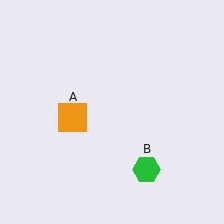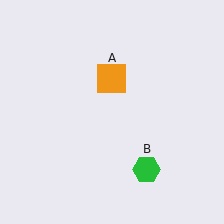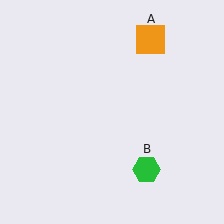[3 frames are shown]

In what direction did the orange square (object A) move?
The orange square (object A) moved up and to the right.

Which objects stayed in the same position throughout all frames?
Green hexagon (object B) remained stationary.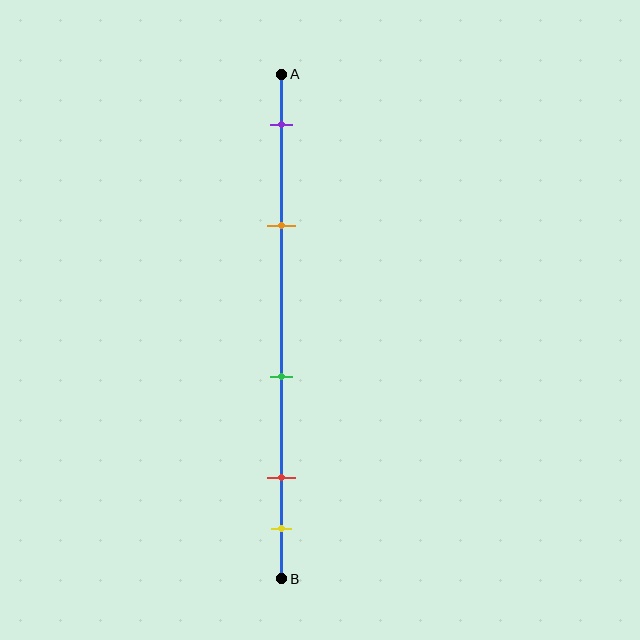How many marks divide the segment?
There are 5 marks dividing the segment.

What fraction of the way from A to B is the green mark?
The green mark is approximately 60% (0.6) of the way from A to B.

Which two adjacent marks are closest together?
The red and yellow marks are the closest adjacent pair.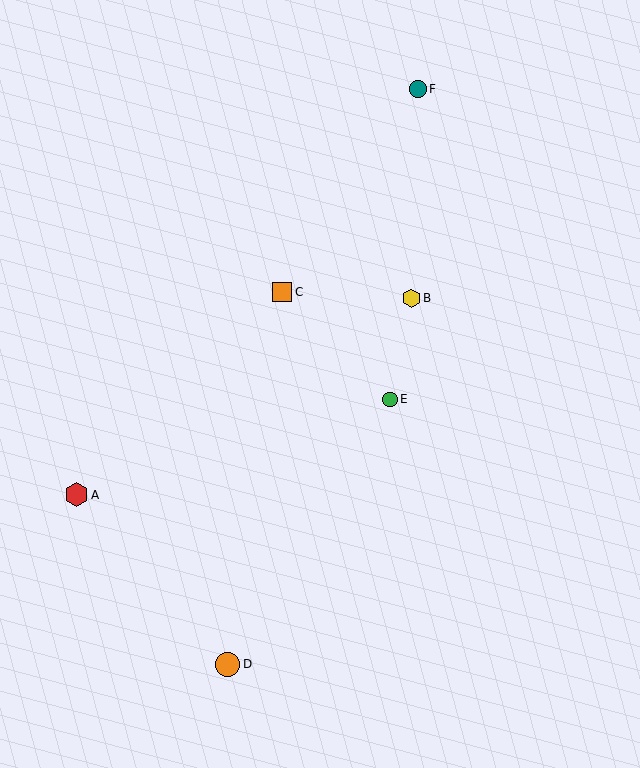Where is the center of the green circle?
The center of the green circle is at (390, 399).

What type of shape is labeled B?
Shape B is a yellow hexagon.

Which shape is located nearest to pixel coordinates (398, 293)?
The yellow hexagon (labeled B) at (411, 298) is nearest to that location.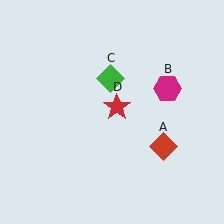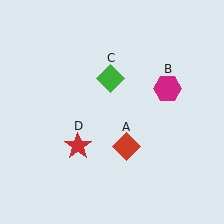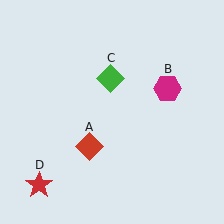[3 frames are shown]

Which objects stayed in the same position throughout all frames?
Magenta hexagon (object B) and green diamond (object C) remained stationary.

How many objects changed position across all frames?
2 objects changed position: red diamond (object A), red star (object D).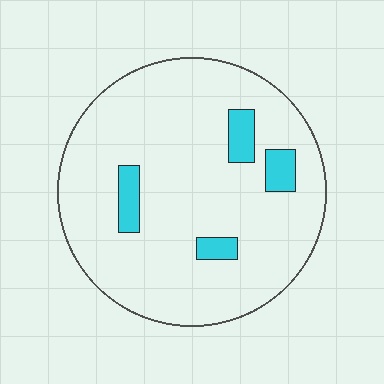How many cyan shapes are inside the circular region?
4.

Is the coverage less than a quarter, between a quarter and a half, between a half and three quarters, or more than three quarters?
Less than a quarter.